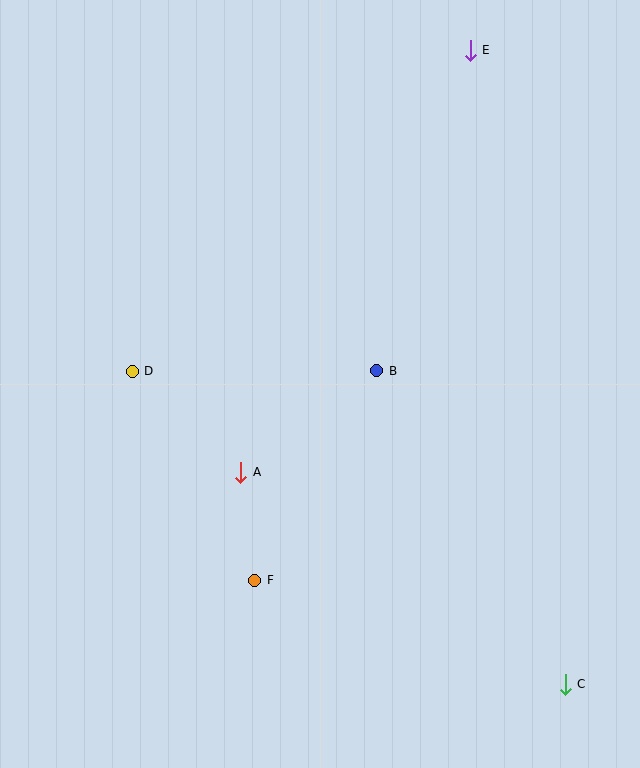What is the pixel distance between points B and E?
The distance between B and E is 334 pixels.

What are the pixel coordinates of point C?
Point C is at (565, 684).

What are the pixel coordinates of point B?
Point B is at (377, 371).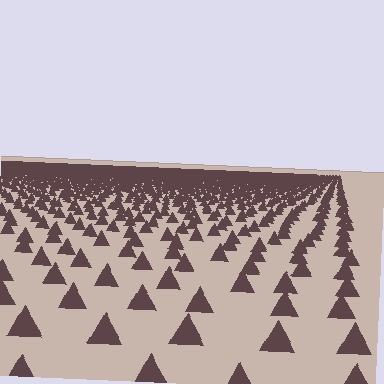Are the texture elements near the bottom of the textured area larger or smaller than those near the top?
Larger. Near the bottom, elements are closer to the viewer and appear at a bigger on-screen size.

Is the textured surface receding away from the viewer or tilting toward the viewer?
The surface is receding away from the viewer. Texture elements get smaller and denser toward the top.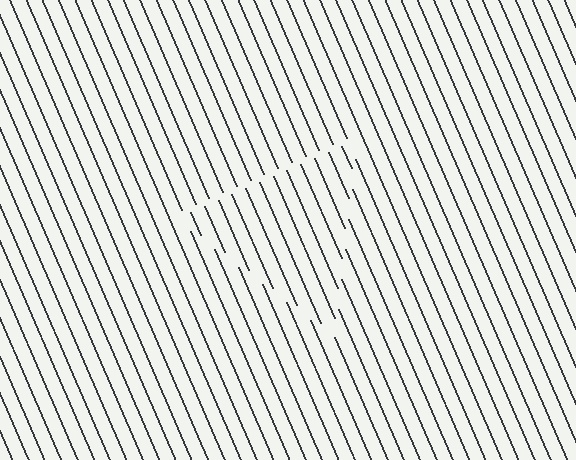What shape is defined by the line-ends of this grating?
An illusory triangle. The interior of the shape contains the same grating, shifted by half a period — the contour is defined by the phase discontinuity where line-ends from the inner and outer gratings abut.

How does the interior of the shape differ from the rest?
The interior of the shape contains the same grating, shifted by half a period — the contour is defined by the phase discontinuity where line-ends from the inner and outer gratings abut.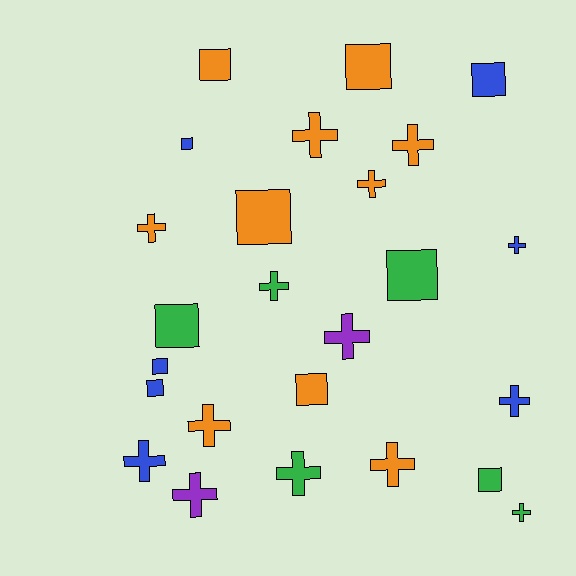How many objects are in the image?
There are 25 objects.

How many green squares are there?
There are 3 green squares.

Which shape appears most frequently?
Cross, with 14 objects.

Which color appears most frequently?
Orange, with 10 objects.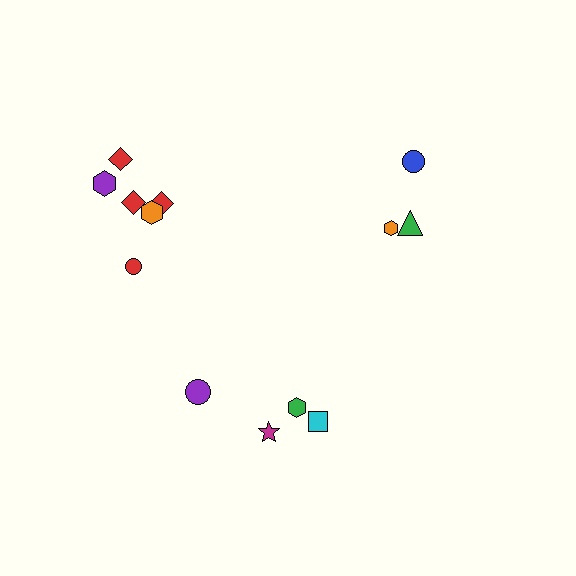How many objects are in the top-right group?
There are 3 objects.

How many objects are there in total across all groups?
There are 13 objects.